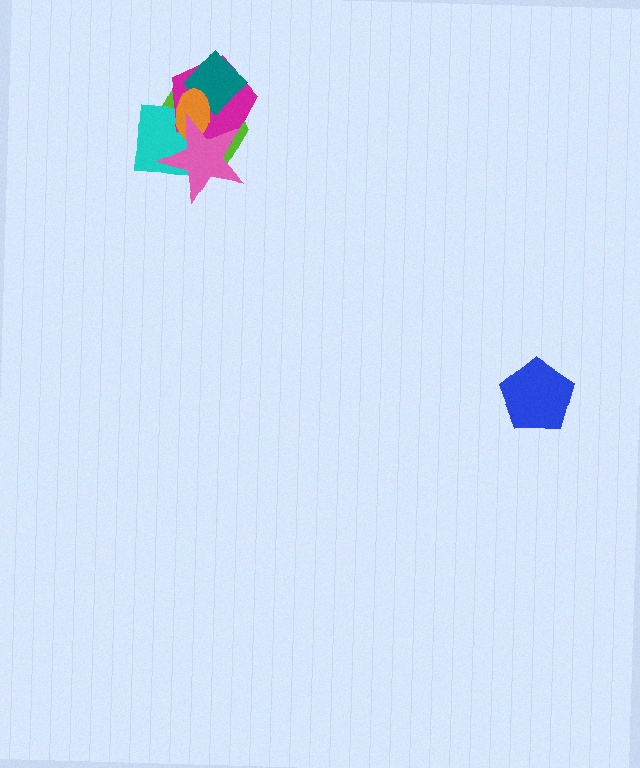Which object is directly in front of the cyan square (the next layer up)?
The magenta pentagon is directly in front of the cyan square.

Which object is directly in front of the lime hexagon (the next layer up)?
The cyan square is directly in front of the lime hexagon.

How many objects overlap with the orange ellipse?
5 objects overlap with the orange ellipse.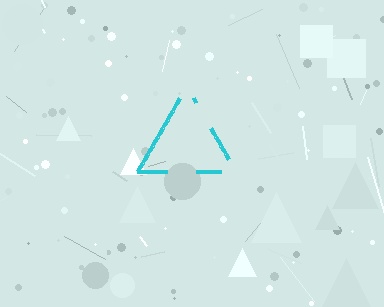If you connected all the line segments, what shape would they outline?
They would outline a triangle.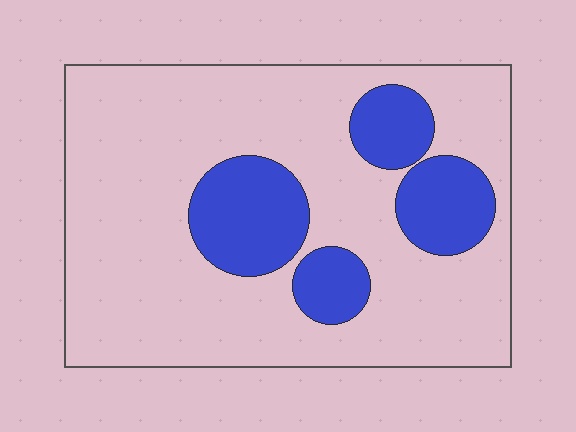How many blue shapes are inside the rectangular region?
4.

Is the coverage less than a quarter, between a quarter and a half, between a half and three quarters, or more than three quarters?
Less than a quarter.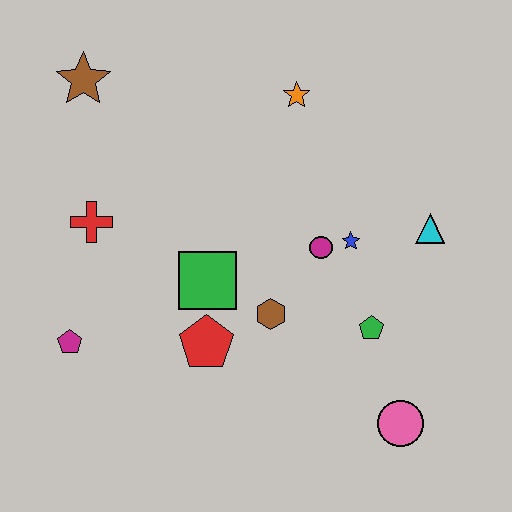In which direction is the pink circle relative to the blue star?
The pink circle is below the blue star.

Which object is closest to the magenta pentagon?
The red cross is closest to the magenta pentagon.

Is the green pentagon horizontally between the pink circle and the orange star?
Yes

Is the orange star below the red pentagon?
No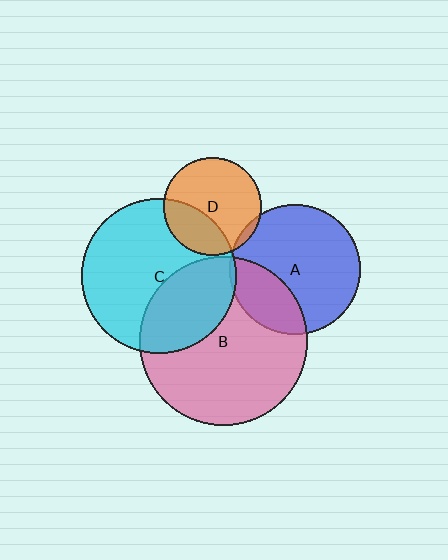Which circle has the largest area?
Circle B (pink).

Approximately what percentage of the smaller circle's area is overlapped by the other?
Approximately 5%.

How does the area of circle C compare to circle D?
Approximately 2.5 times.